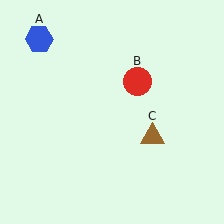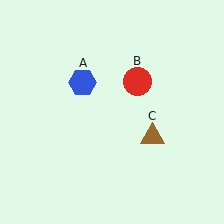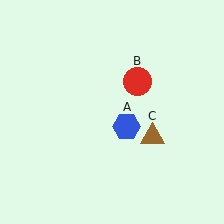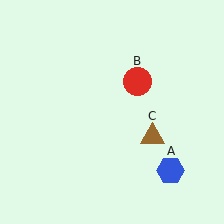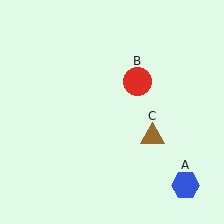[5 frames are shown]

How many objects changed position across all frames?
1 object changed position: blue hexagon (object A).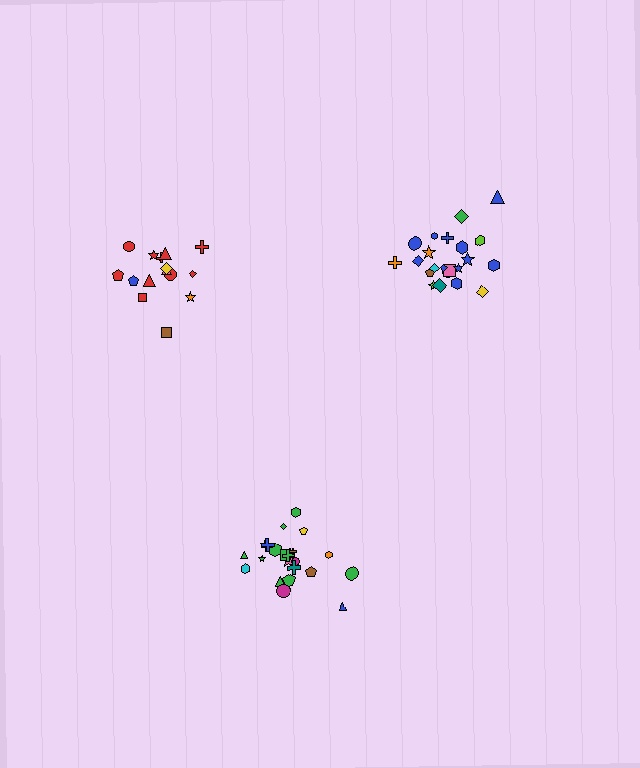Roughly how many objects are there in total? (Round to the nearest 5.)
Roughly 60 objects in total.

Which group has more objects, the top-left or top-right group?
The top-right group.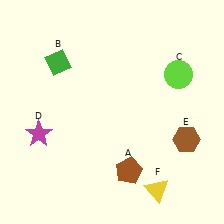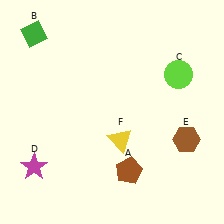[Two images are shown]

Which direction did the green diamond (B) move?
The green diamond (B) moved up.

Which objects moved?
The objects that moved are: the green diamond (B), the magenta star (D), the yellow triangle (F).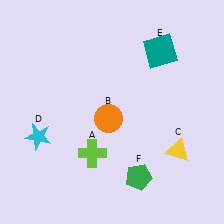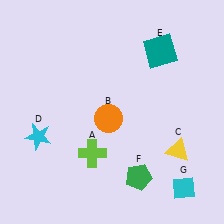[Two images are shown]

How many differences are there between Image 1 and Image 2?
There is 1 difference between the two images.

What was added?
A cyan diamond (G) was added in Image 2.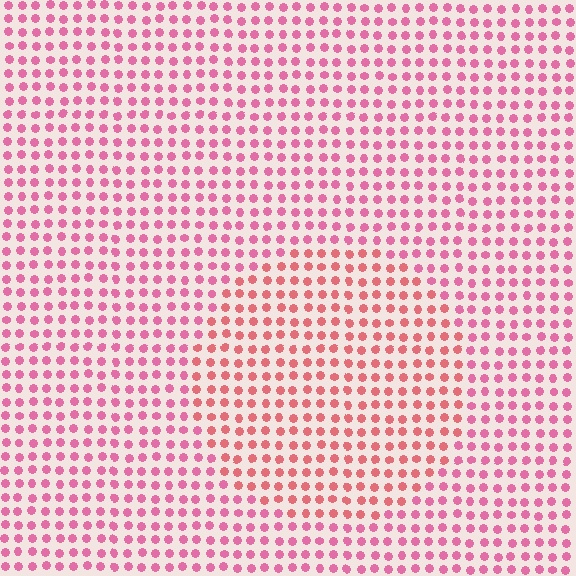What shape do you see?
I see a circle.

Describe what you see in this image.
The image is filled with small pink elements in a uniform arrangement. A circle-shaped region is visible where the elements are tinted to a slightly different hue, forming a subtle color boundary.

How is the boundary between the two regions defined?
The boundary is defined purely by a slight shift in hue (about 24 degrees). Spacing, size, and orientation are identical on both sides.